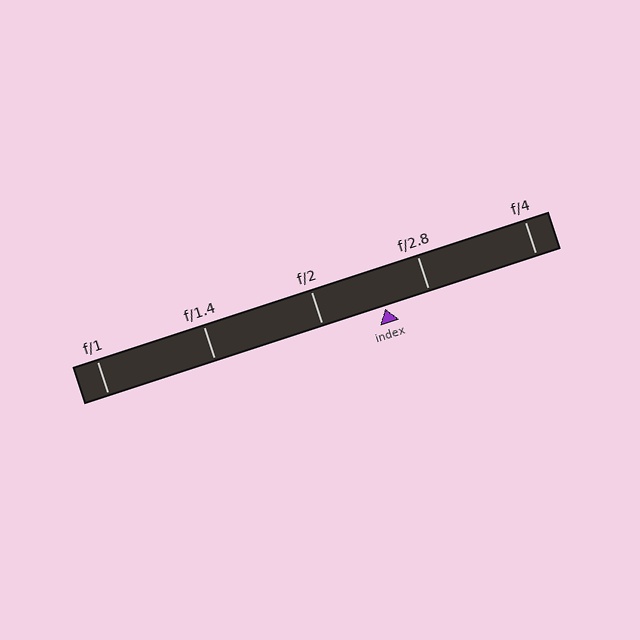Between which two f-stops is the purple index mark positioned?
The index mark is between f/2 and f/2.8.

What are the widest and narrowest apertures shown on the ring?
The widest aperture shown is f/1 and the narrowest is f/4.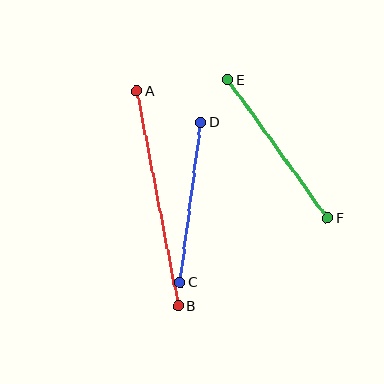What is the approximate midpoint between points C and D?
The midpoint is at approximately (191, 203) pixels.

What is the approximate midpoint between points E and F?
The midpoint is at approximately (278, 149) pixels.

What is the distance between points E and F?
The distance is approximately 171 pixels.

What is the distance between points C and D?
The distance is approximately 162 pixels.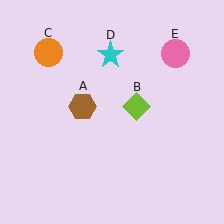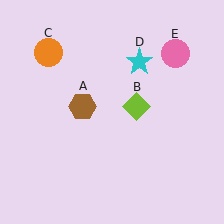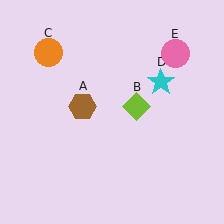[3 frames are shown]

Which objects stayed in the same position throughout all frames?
Brown hexagon (object A) and lime diamond (object B) and orange circle (object C) and pink circle (object E) remained stationary.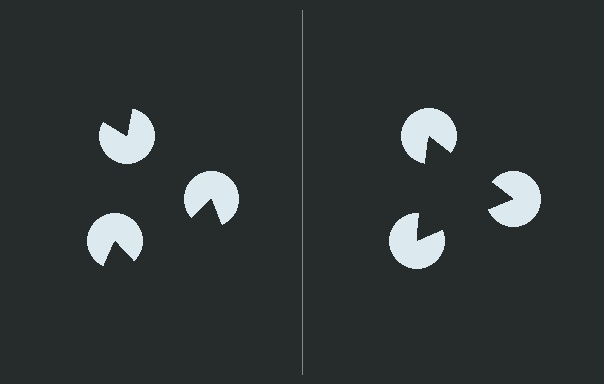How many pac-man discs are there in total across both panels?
6 — 3 on each side.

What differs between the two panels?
The pac-man discs are positioned identically on both sides; only the wedge orientations differ. On the right they align to a triangle; on the left they are misaligned.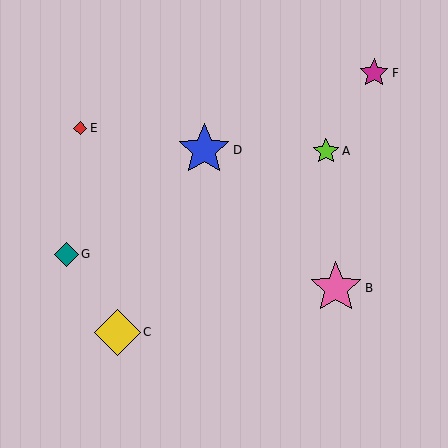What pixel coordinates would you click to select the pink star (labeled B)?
Click at (336, 288) to select the pink star B.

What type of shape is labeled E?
Shape E is a red diamond.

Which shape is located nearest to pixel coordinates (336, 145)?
The lime star (labeled A) at (326, 151) is nearest to that location.